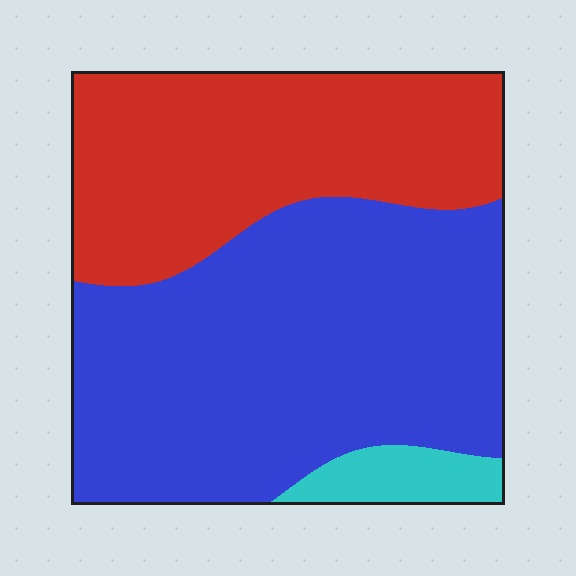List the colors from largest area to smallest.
From largest to smallest: blue, red, cyan.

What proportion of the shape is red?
Red covers about 35% of the shape.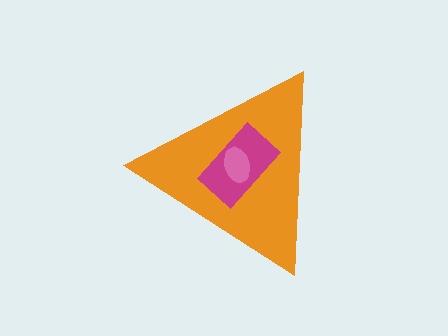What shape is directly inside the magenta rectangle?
The pink ellipse.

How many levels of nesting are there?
3.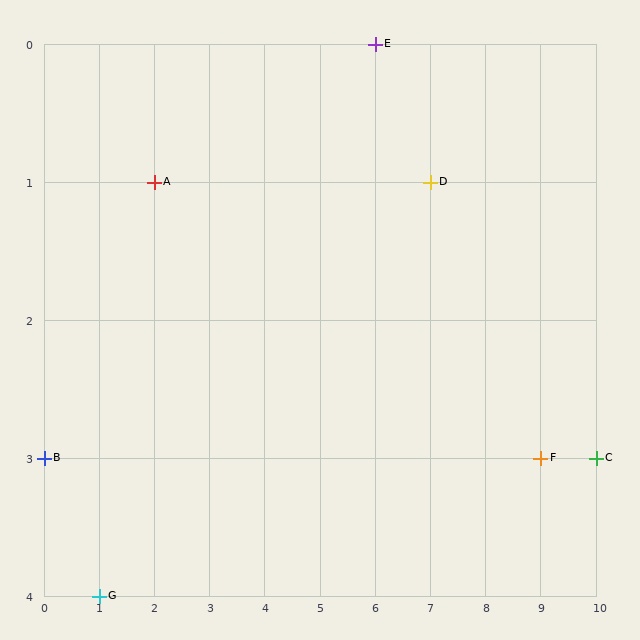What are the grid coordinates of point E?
Point E is at grid coordinates (6, 0).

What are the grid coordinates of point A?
Point A is at grid coordinates (2, 1).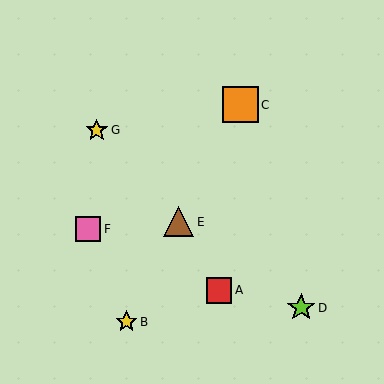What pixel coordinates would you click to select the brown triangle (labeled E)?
Click at (179, 222) to select the brown triangle E.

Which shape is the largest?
The orange square (labeled C) is the largest.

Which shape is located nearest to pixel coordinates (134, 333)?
The yellow star (labeled B) at (126, 322) is nearest to that location.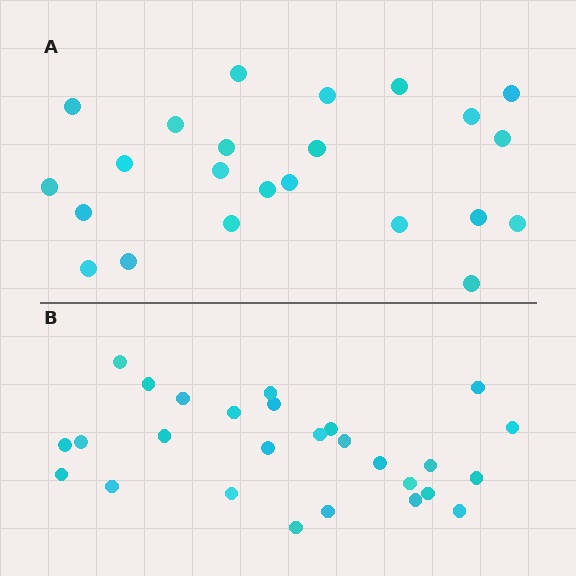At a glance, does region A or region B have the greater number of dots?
Region B (the bottom region) has more dots.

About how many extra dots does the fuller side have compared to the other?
Region B has about 4 more dots than region A.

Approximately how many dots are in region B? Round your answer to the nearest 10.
About 30 dots. (The exact count is 27, which rounds to 30.)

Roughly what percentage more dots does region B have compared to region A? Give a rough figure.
About 15% more.